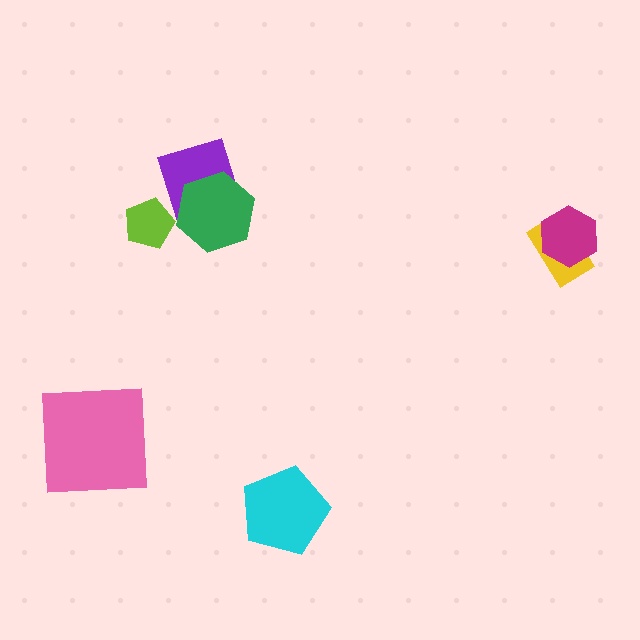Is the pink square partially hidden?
No, no other shape covers it.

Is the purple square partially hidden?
Yes, it is partially covered by another shape.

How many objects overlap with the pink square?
0 objects overlap with the pink square.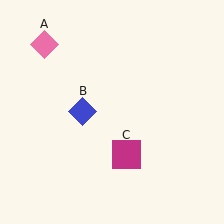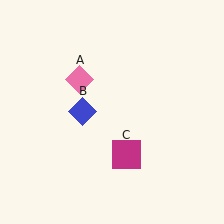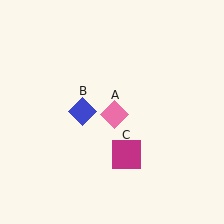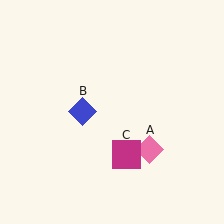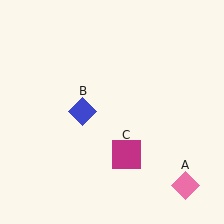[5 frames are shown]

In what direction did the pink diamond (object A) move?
The pink diamond (object A) moved down and to the right.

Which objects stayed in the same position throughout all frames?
Blue diamond (object B) and magenta square (object C) remained stationary.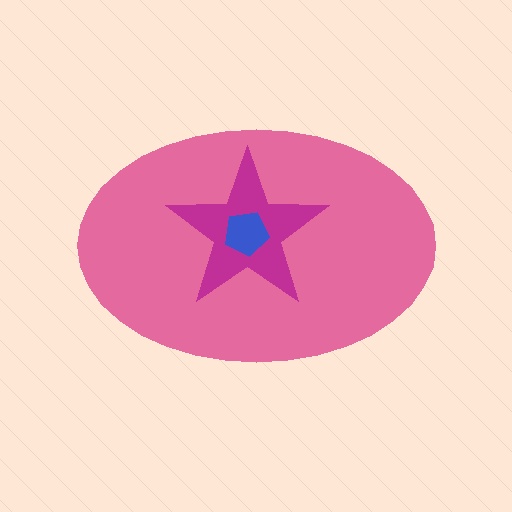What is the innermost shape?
The blue pentagon.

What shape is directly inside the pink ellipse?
The magenta star.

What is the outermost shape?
The pink ellipse.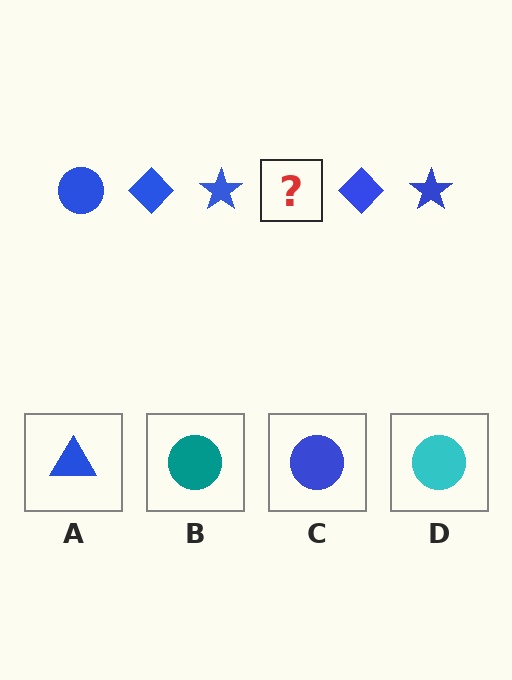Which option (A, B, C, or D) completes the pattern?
C.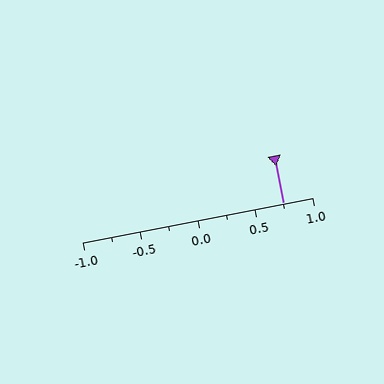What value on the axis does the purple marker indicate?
The marker indicates approximately 0.75.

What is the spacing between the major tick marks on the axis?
The major ticks are spaced 0.5 apart.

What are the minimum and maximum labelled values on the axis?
The axis runs from -1.0 to 1.0.